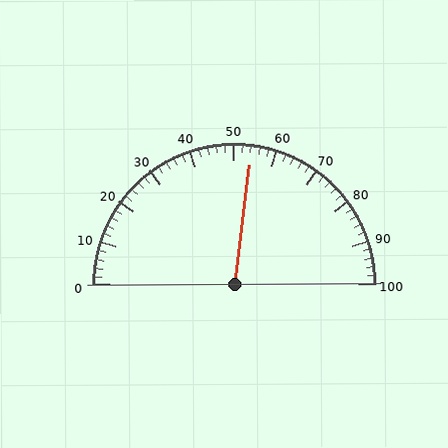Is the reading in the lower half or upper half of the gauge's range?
The reading is in the upper half of the range (0 to 100).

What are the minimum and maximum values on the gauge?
The gauge ranges from 0 to 100.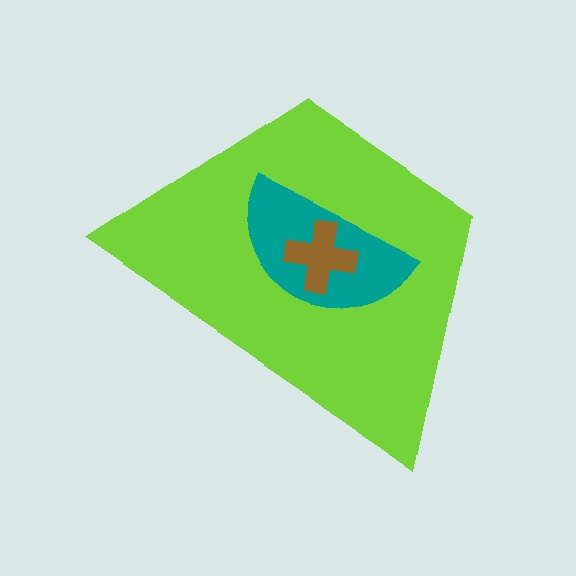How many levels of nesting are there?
3.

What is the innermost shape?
The brown cross.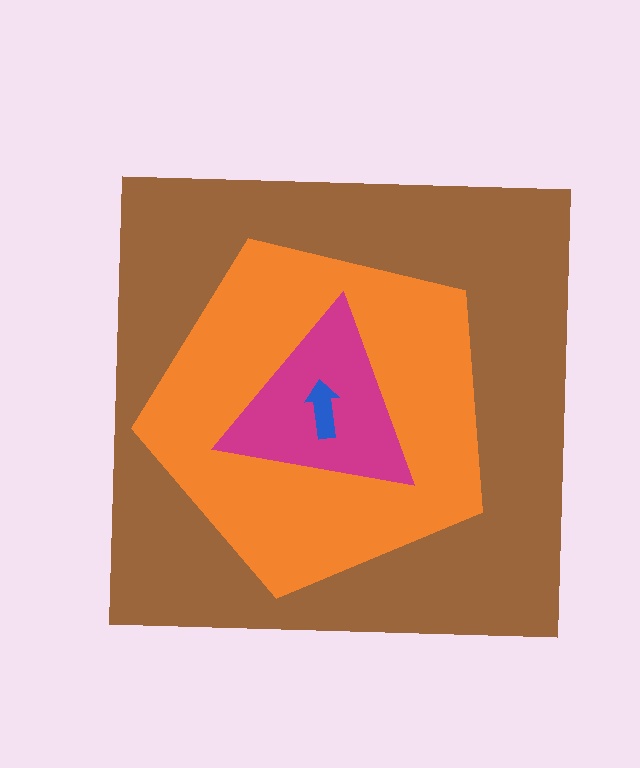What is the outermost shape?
The brown square.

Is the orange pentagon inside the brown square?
Yes.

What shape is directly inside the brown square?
The orange pentagon.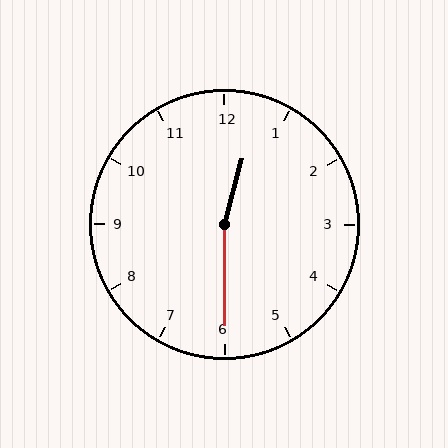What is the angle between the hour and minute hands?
Approximately 165 degrees.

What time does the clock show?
12:30.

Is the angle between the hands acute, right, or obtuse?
It is obtuse.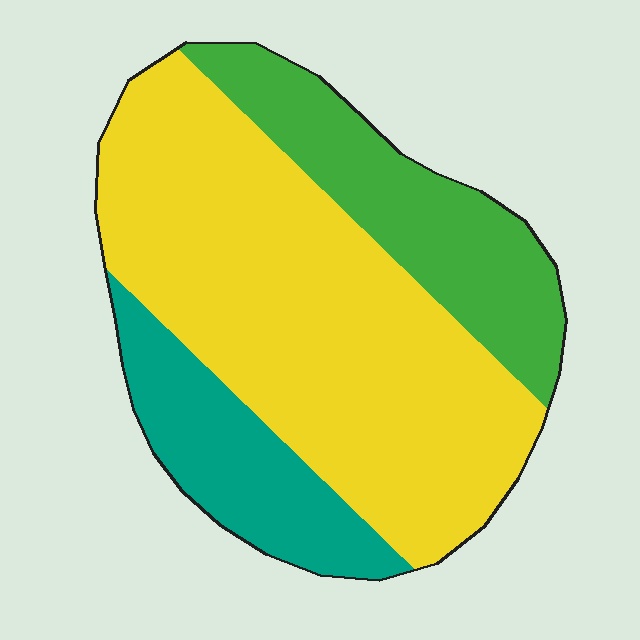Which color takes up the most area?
Yellow, at roughly 60%.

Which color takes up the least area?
Teal, at roughly 15%.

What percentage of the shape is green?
Green takes up about one quarter (1/4) of the shape.